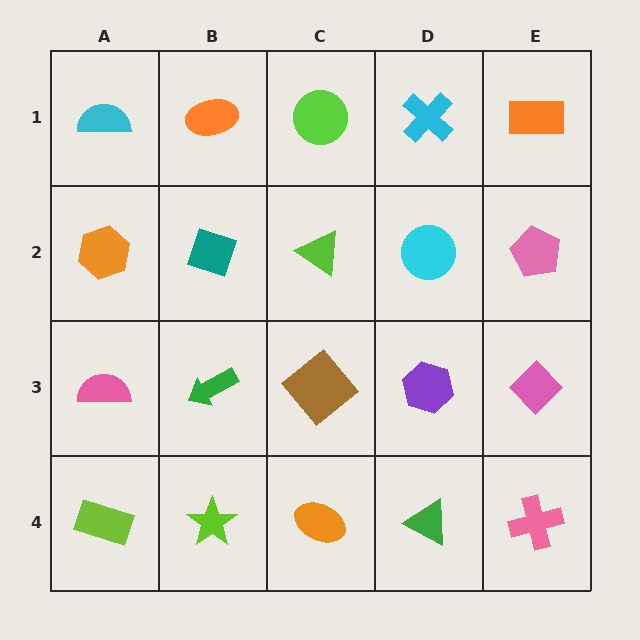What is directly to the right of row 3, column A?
A green arrow.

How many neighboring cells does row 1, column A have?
2.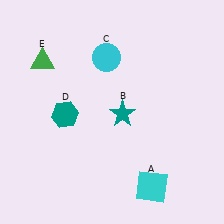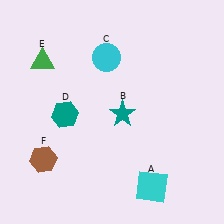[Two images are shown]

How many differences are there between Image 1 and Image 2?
There is 1 difference between the two images.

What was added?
A brown hexagon (F) was added in Image 2.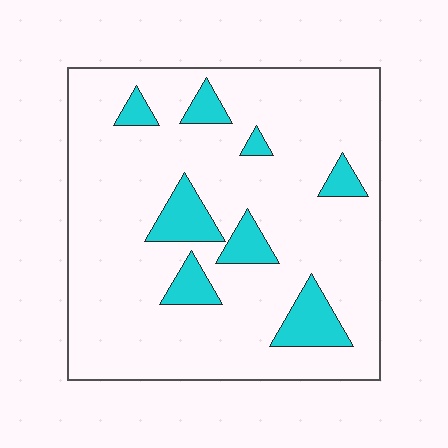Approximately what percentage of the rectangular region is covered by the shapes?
Approximately 15%.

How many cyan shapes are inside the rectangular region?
8.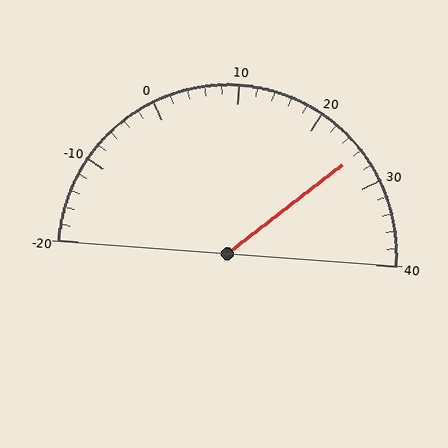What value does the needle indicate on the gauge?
The needle indicates approximately 26.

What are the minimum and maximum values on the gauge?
The gauge ranges from -20 to 40.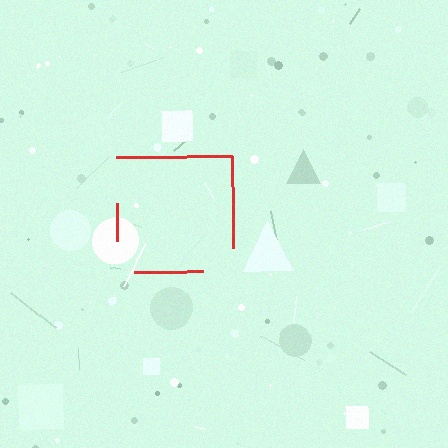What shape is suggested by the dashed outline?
The dashed outline suggests a square.